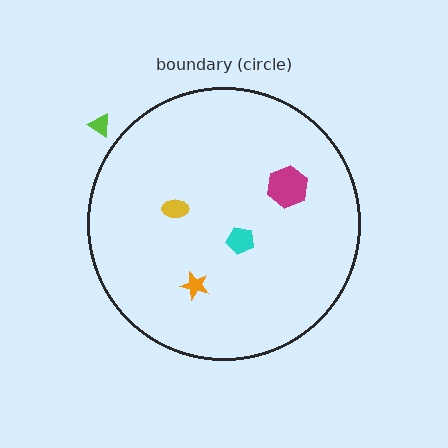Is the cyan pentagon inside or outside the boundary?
Inside.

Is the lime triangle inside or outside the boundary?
Outside.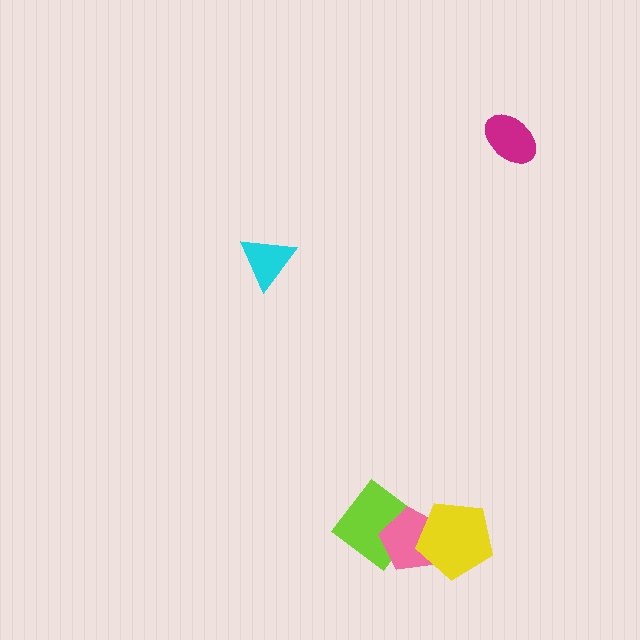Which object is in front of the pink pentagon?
The yellow pentagon is in front of the pink pentagon.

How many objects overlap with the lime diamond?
1 object overlaps with the lime diamond.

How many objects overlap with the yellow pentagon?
1 object overlaps with the yellow pentagon.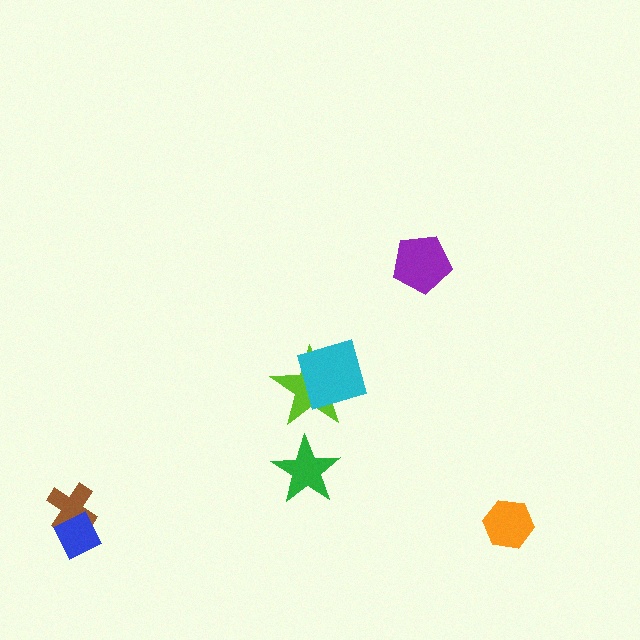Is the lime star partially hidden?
Yes, it is partially covered by another shape.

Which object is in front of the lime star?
The cyan square is in front of the lime star.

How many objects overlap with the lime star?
1 object overlaps with the lime star.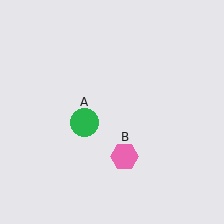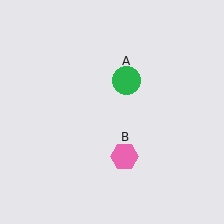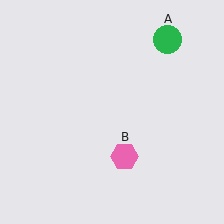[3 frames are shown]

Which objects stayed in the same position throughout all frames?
Pink hexagon (object B) remained stationary.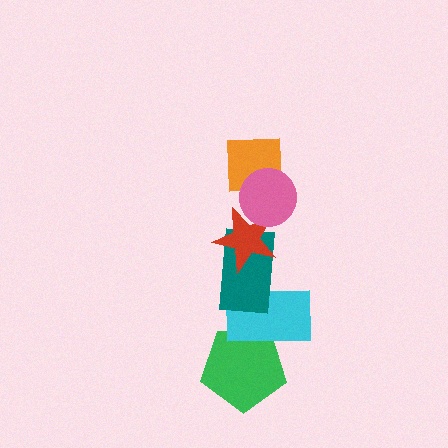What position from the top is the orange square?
The orange square is 2nd from the top.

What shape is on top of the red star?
The orange square is on top of the red star.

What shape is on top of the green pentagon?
The cyan rectangle is on top of the green pentagon.